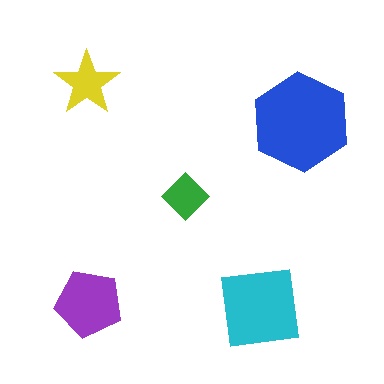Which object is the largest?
The blue hexagon.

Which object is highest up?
The yellow star is topmost.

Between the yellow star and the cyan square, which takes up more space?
The cyan square.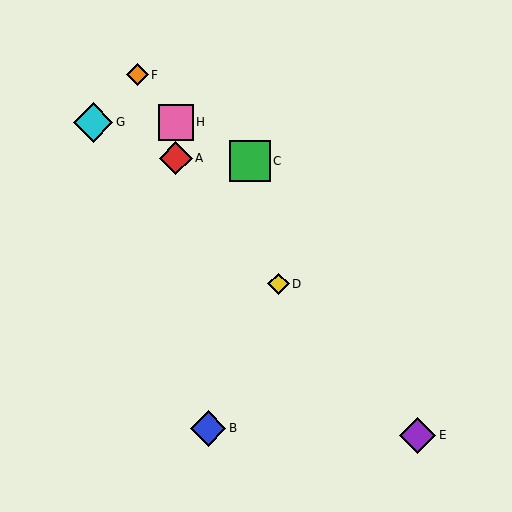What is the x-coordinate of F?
Object F is at x≈137.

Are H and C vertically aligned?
No, H is at x≈176 and C is at x≈250.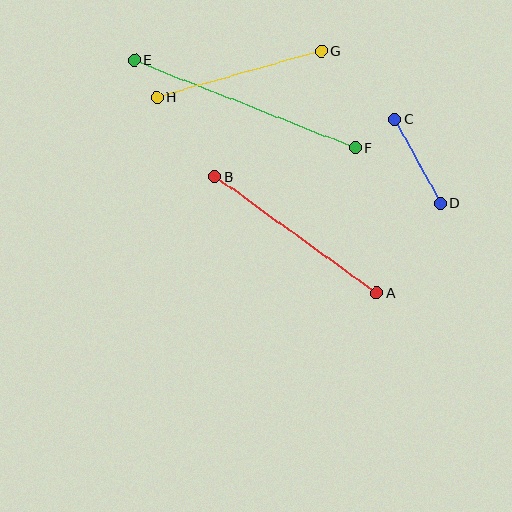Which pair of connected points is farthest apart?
Points E and F are farthest apart.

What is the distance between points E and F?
The distance is approximately 238 pixels.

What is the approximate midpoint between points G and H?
The midpoint is at approximately (239, 74) pixels.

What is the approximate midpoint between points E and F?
The midpoint is at approximately (244, 104) pixels.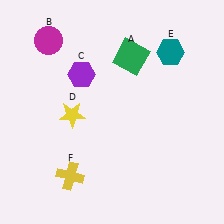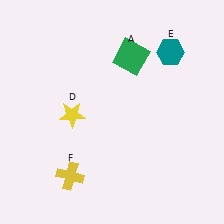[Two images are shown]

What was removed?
The magenta circle (B), the purple hexagon (C) were removed in Image 2.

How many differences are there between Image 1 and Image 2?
There are 2 differences between the two images.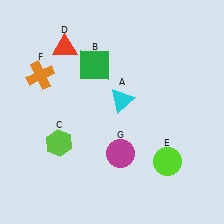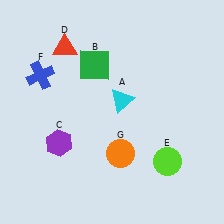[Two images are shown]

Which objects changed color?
C changed from lime to purple. F changed from orange to blue. G changed from magenta to orange.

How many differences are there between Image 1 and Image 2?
There are 3 differences between the two images.